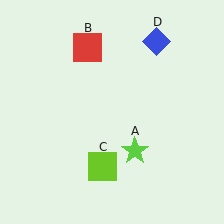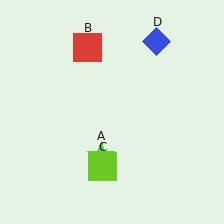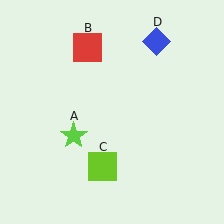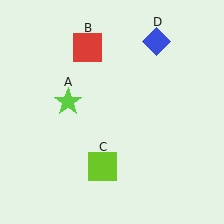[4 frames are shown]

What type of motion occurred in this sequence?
The lime star (object A) rotated clockwise around the center of the scene.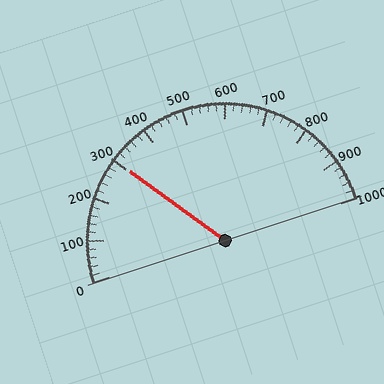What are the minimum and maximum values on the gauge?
The gauge ranges from 0 to 1000.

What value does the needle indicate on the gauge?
The needle indicates approximately 300.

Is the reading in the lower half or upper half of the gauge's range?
The reading is in the lower half of the range (0 to 1000).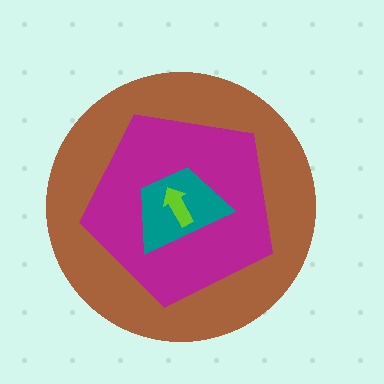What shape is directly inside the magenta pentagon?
The teal trapezoid.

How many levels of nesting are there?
4.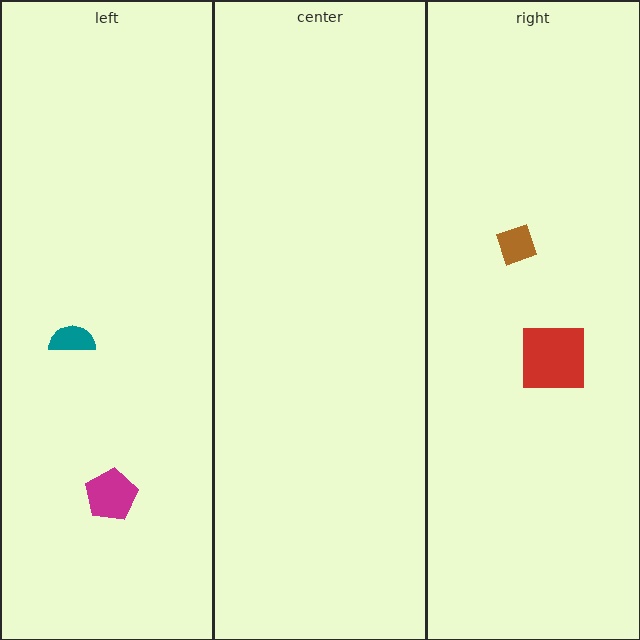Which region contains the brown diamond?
The right region.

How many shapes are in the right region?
2.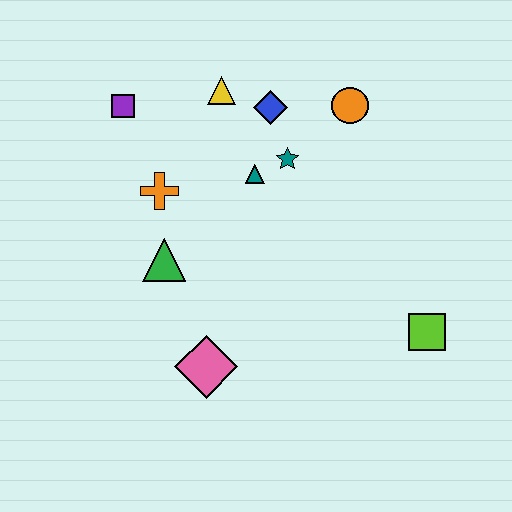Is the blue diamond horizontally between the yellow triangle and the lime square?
Yes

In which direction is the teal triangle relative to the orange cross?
The teal triangle is to the right of the orange cross.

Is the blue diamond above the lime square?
Yes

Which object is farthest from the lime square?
The purple square is farthest from the lime square.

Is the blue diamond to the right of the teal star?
No